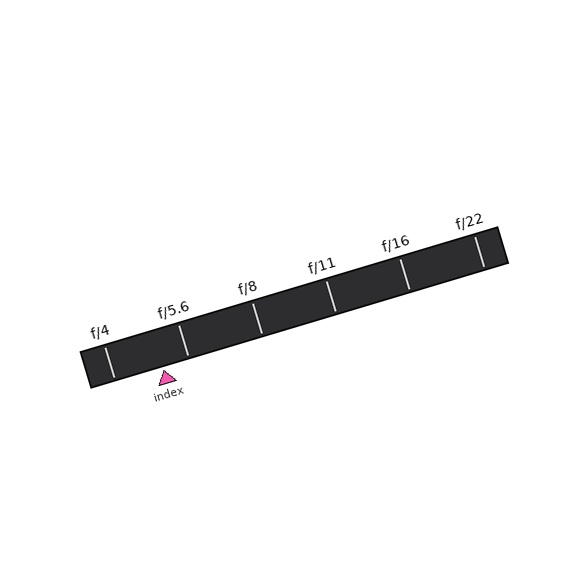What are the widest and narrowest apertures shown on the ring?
The widest aperture shown is f/4 and the narrowest is f/22.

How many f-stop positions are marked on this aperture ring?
There are 6 f-stop positions marked.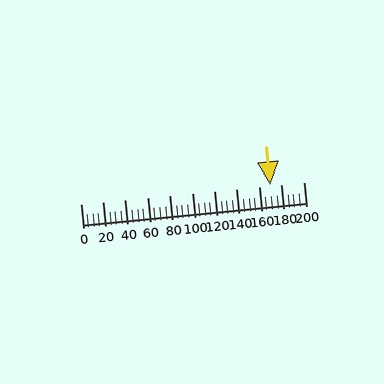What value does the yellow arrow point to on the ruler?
The yellow arrow points to approximately 170.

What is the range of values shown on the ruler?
The ruler shows values from 0 to 200.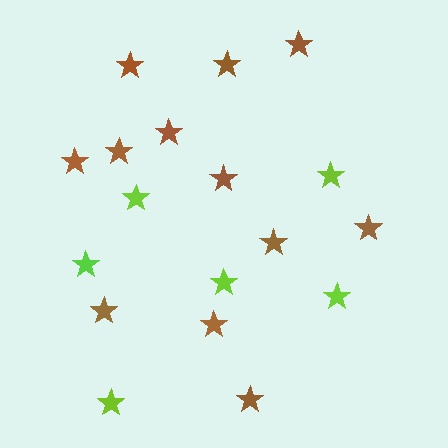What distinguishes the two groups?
There are 2 groups: one group of lime stars (6) and one group of brown stars (12).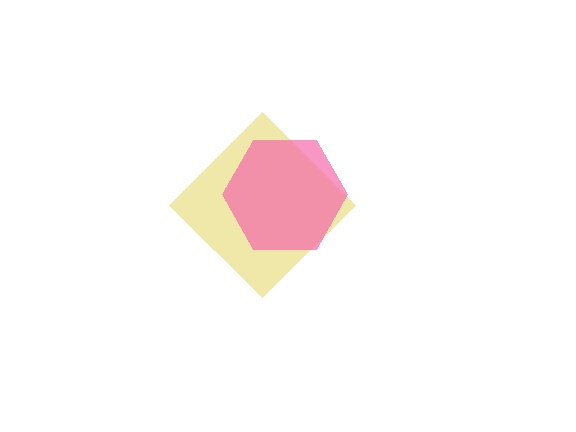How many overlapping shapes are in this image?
There are 2 overlapping shapes in the image.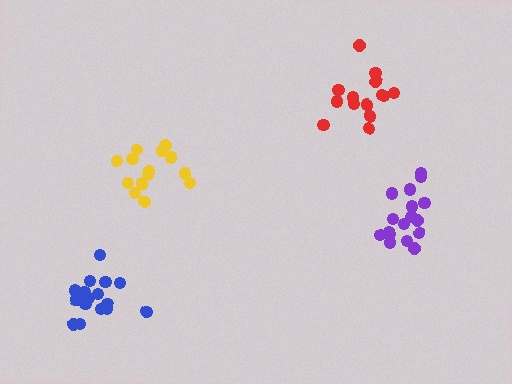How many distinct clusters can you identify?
There are 4 distinct clusters.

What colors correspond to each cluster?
The clusters are colored: purple, blue, red, yellow.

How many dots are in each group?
Group 1: 17 dots, Group 2: 17 dots, Group 3: 14 dots, Group 4: 14 dots (62 total).